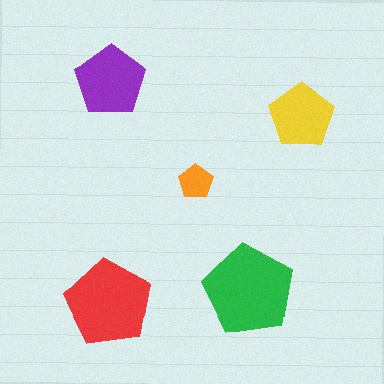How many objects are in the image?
There are 5 objects in the image.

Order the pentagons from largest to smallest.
the green one, the red one, the purple one, the yellow one, the orange one.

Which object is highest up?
The purple pentagon is topmost.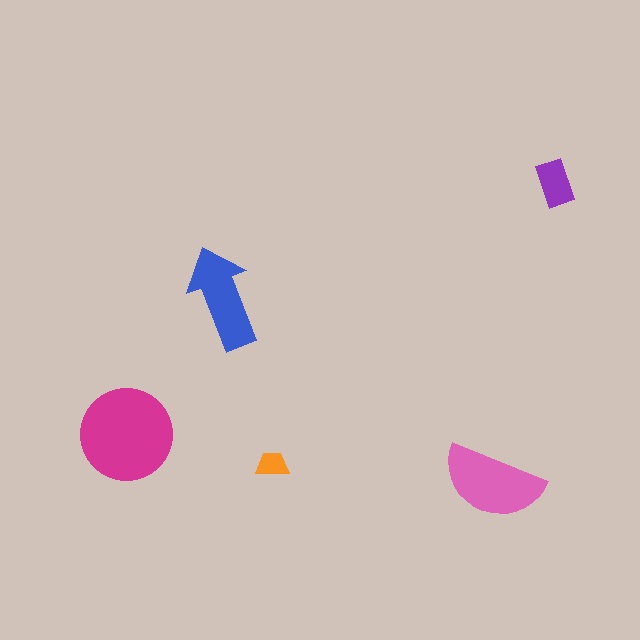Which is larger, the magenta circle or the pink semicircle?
The magenta circle.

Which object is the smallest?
The orange trapezoid.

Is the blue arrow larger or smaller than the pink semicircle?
Smaller.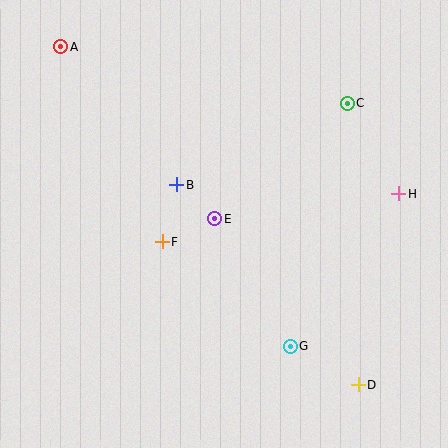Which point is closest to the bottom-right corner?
Point D is closest to the bottom-right corner.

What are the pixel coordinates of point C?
Point C is at (347, 103).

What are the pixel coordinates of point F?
Point F is at (162, 242).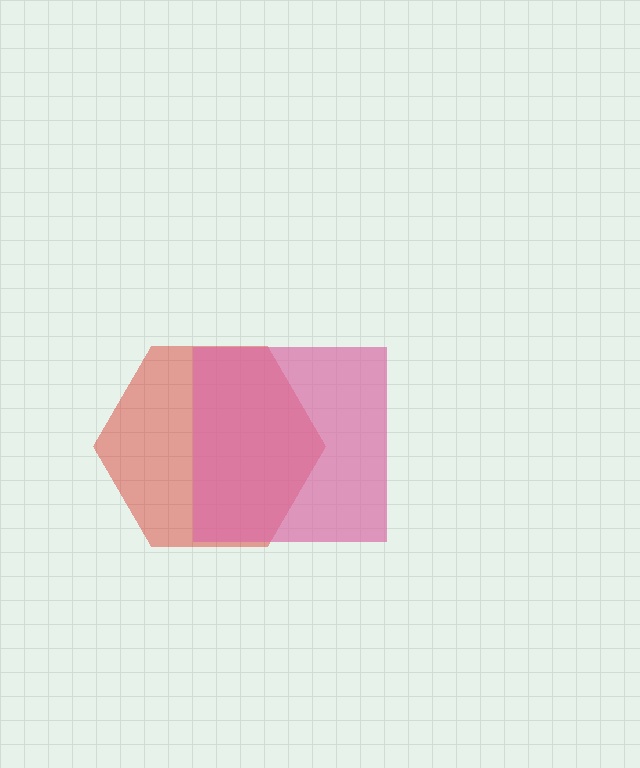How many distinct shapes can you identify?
There are 2 distinct shapes: a red hexagon, a pink square.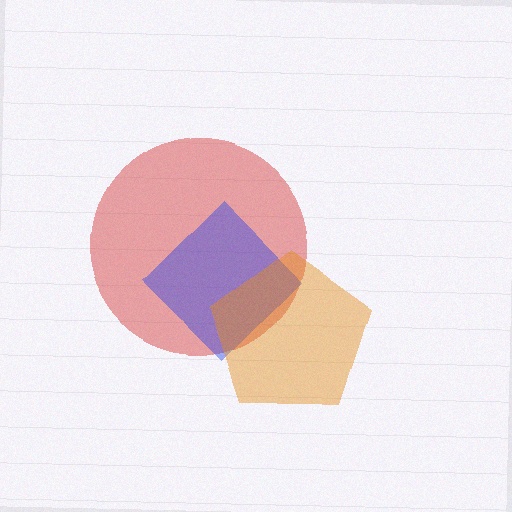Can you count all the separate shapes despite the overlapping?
Yes, there are 3 separate shapes.